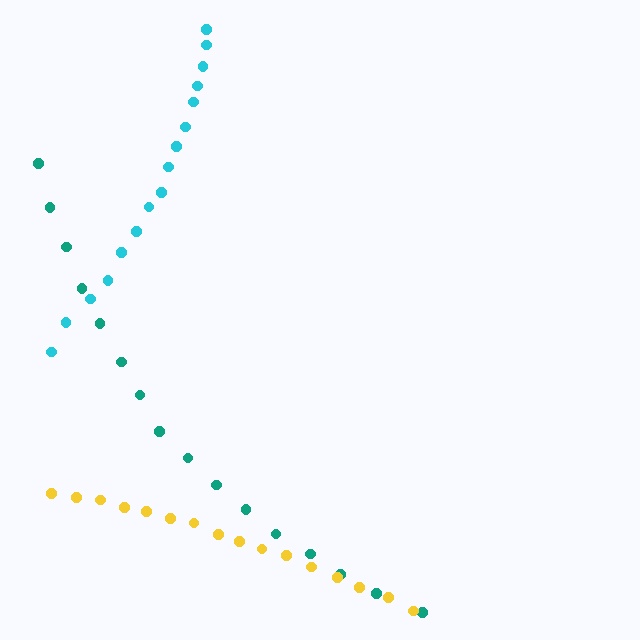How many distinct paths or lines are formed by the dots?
There are 3 distinct paths.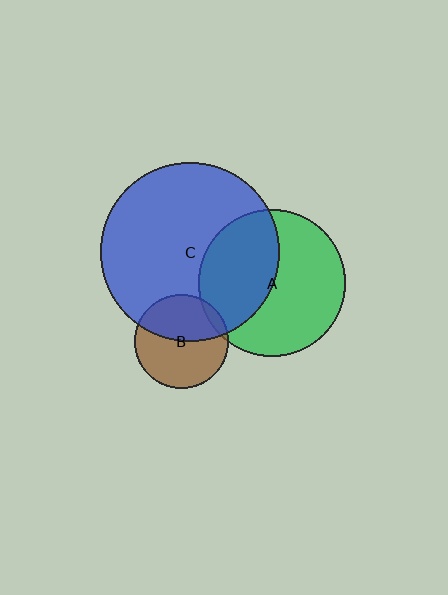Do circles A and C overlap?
Yes.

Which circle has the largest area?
Circle C (blue).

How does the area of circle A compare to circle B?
Approximately 2.4 times.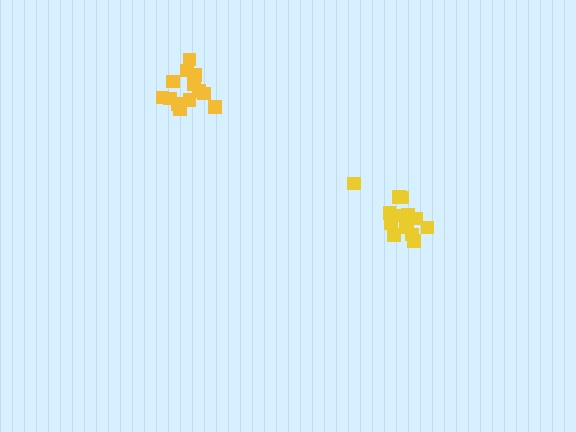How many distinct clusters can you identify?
There are 2 distinct clusters.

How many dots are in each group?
Group 1: 14 dots, Group 2: 13 dots (27 total).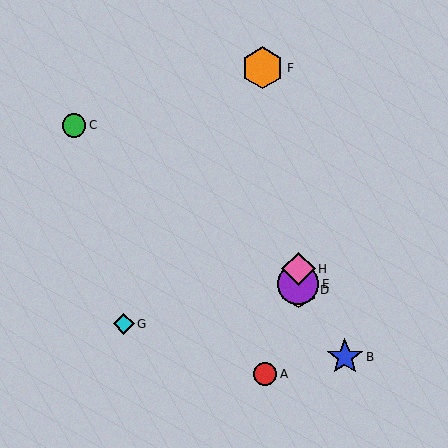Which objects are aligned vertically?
Objects D, E, H are aligned vertically.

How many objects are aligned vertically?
3 objects (D, E, H) are aligned vertically.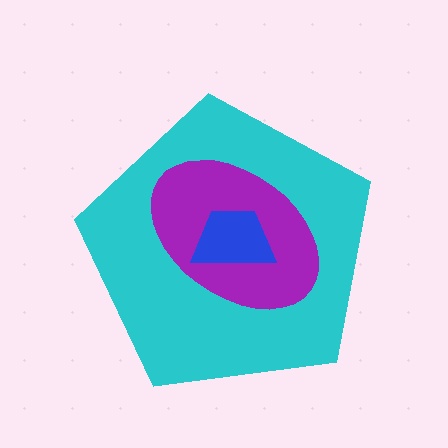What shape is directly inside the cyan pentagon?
The purple ellipse.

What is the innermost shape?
The blue trapezoid.